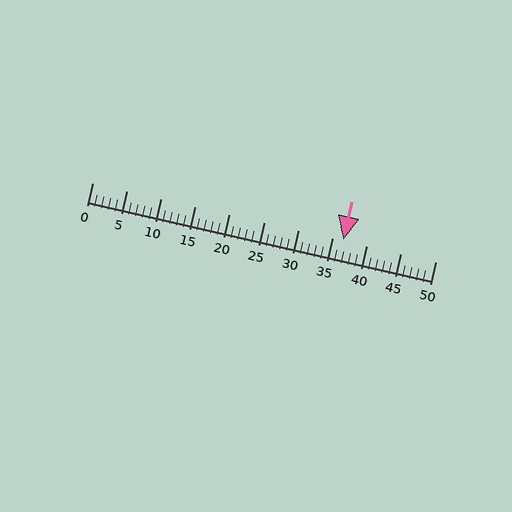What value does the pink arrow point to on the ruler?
The pink arrow points to approximately 37.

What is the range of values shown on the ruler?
The ruler shows values from 0 to 50.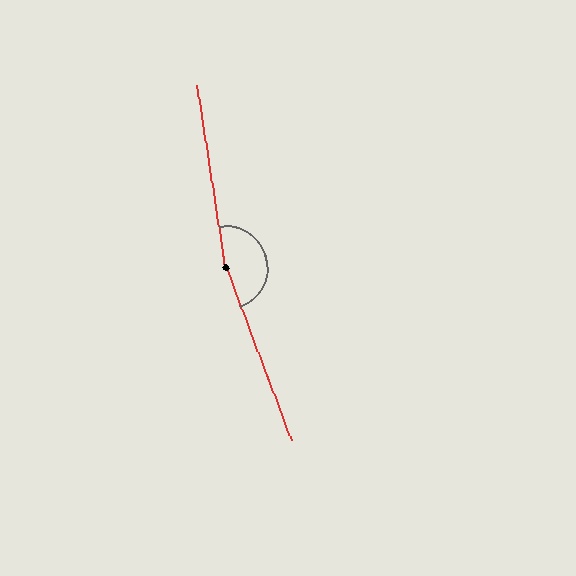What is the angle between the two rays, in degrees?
Approximately 168 degrees.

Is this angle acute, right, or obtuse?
It is obtuse.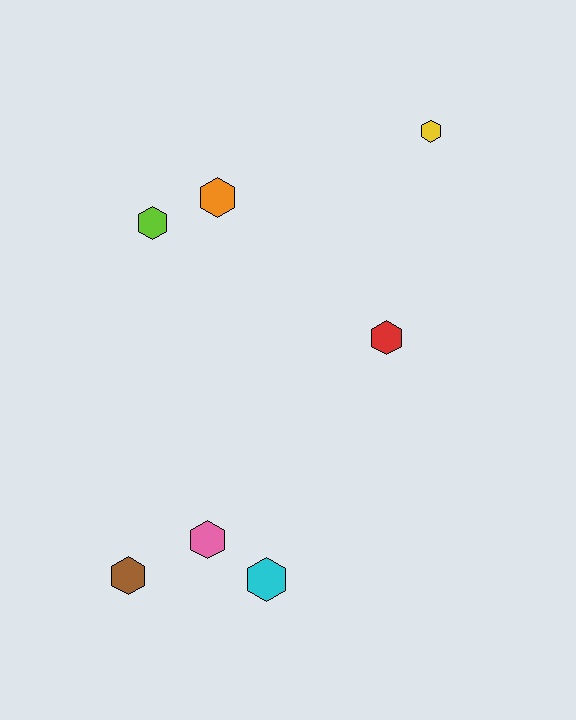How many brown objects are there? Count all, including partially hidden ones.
There is 1 brown object.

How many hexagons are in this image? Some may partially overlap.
There are 7 hexagons.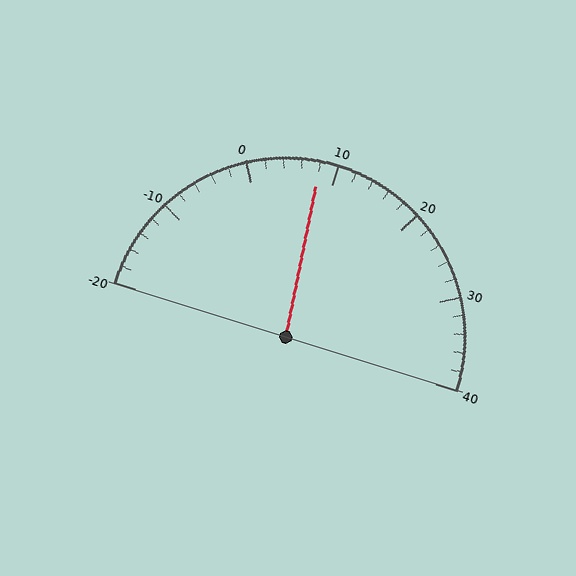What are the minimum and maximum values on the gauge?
The gauge ranges from -20 to 40.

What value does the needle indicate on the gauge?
The needle indicates approximately 8.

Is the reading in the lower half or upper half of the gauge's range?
The reading is in the lower half of the range (-20 to 40).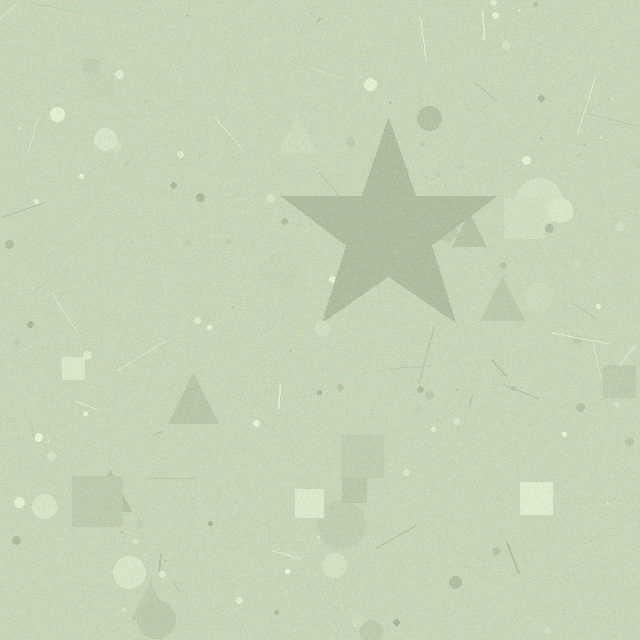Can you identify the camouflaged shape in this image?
The camouflaged shape is a star.